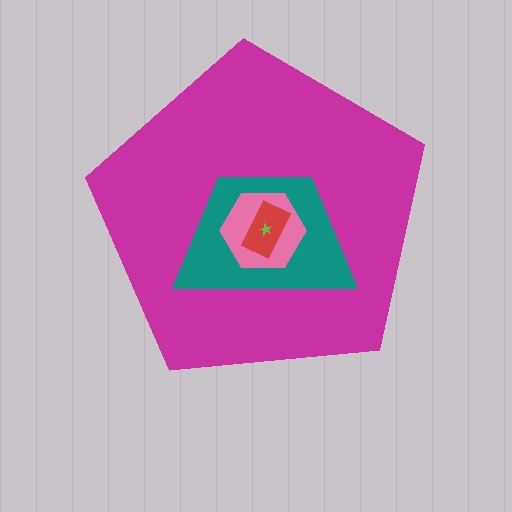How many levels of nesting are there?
5.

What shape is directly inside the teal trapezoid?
The pink hexagon.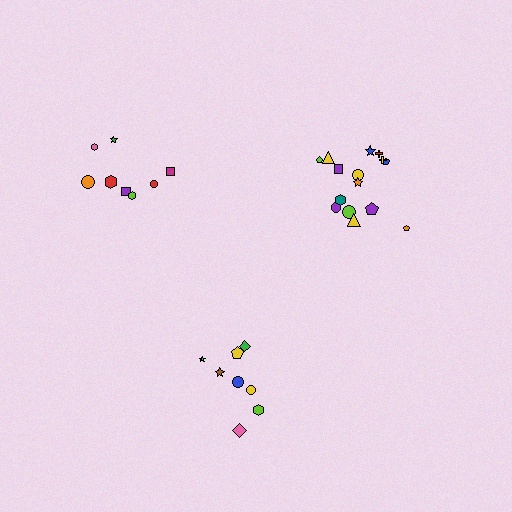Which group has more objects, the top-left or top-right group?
The top-right group.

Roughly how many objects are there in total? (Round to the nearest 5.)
Roughly 30 objects in total.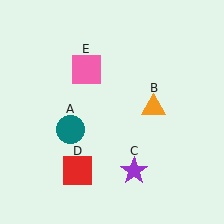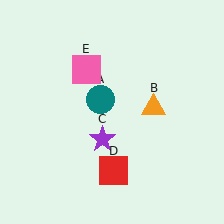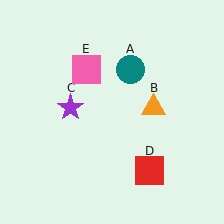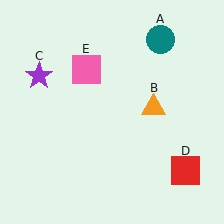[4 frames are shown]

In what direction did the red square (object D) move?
The red square (object D) moved right.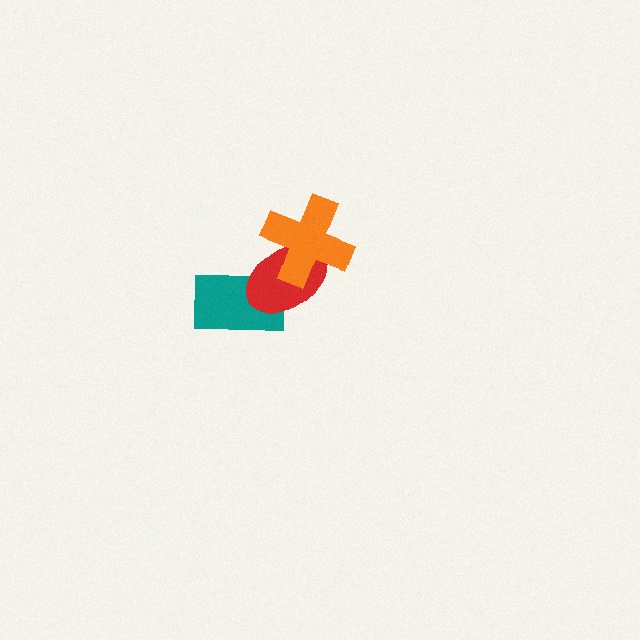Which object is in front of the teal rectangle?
The red ellipse is in front of the teal rectangle.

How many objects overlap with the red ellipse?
2 objects overlap with the red ellipse.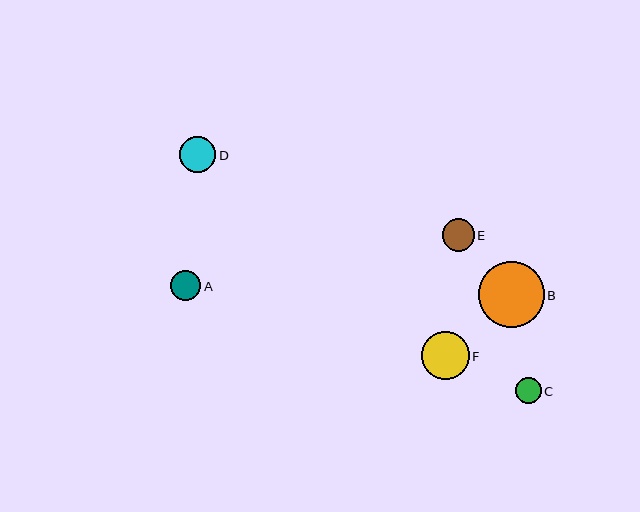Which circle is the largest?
Circle B is the largest with a size of approximately 66 pixels.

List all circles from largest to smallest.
From largest to smallest: B, F, D, E, A, C.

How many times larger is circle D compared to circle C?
Circle D is approximately 1.4 times the size of circle C.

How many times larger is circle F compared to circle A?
Circle F is approximately 1.6 times the size of circle A.